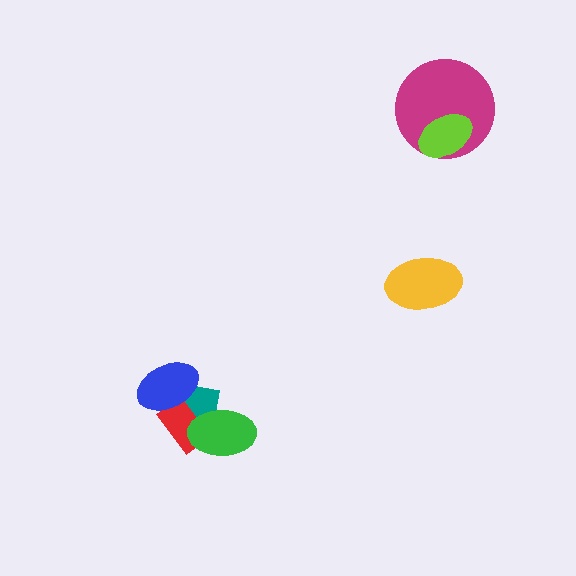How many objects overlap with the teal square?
3 objects overlap with the teal square.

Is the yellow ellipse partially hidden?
No, no other shape covers it.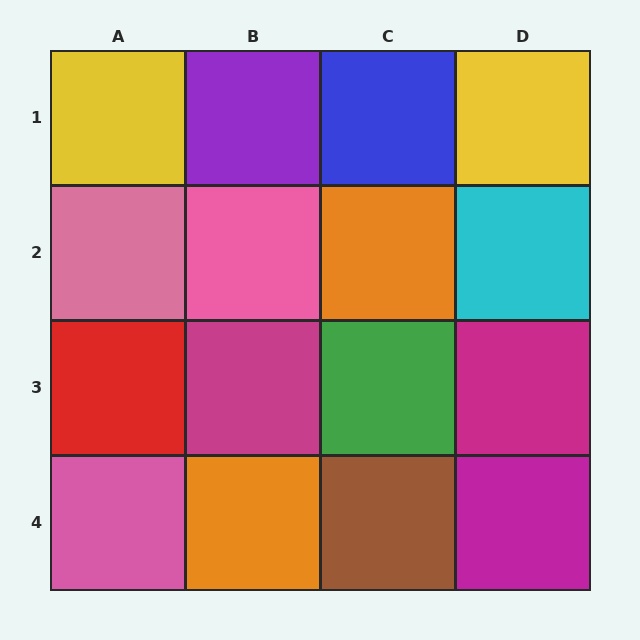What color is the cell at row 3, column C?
Green.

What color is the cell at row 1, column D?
Yellow.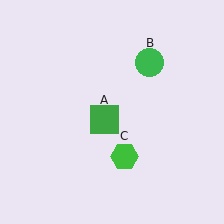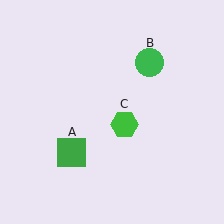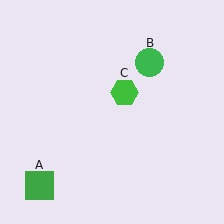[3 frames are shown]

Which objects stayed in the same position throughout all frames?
Green circle (object B) remained stationary.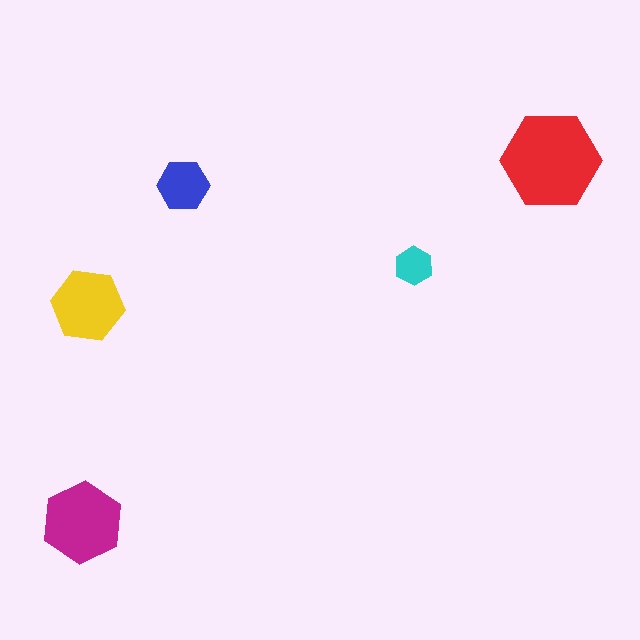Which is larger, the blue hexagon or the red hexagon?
The red one.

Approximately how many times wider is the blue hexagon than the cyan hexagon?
About 1.5 times wider.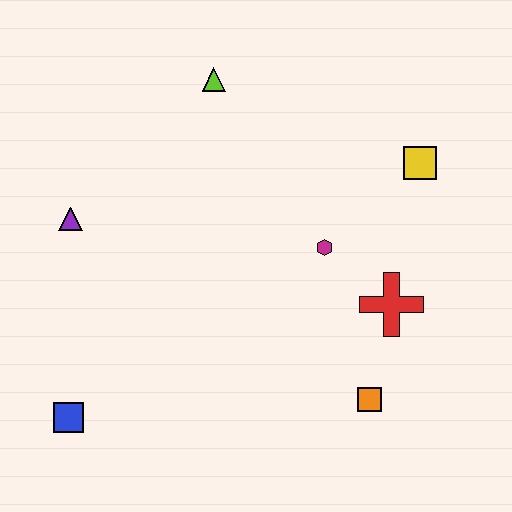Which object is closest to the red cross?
The magenta hexagon is closest to the red cross.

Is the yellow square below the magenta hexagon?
No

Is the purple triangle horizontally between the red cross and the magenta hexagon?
No